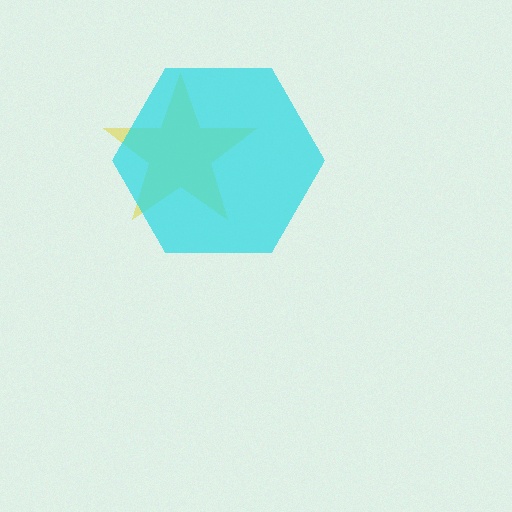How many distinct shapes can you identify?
There are 2 distinct shapes: a yellow star, a cyan hexagon.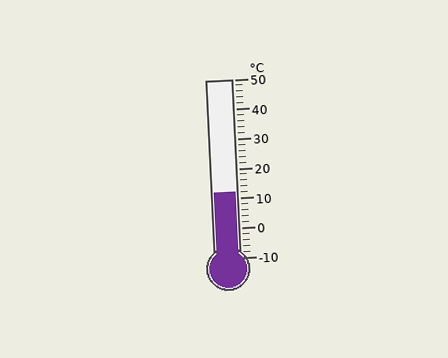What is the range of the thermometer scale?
The thermometer scale ranges from -10°C to 50°C.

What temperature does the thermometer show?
The thermometer shows approximately 12°C.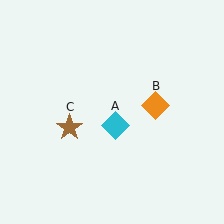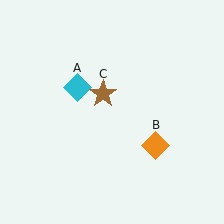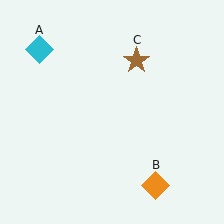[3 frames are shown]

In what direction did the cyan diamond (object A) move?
The cyan diamond (object A) moved up and to the left.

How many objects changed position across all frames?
3 objects changed position: cyan diamond (object A), orange diamond (object B), brown star (object C).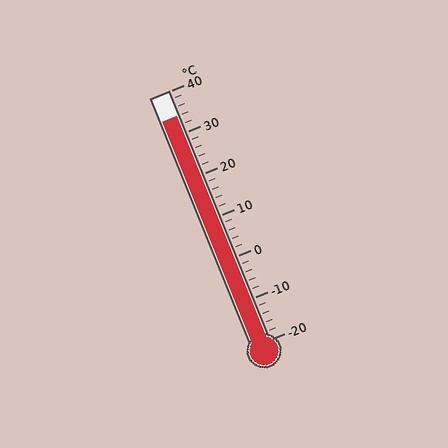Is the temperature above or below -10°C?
The temperature is above -10°C.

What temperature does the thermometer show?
The thermometer shows approximately 34°C.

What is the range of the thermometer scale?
The thermometer scale ranges from -20°C to 40°C.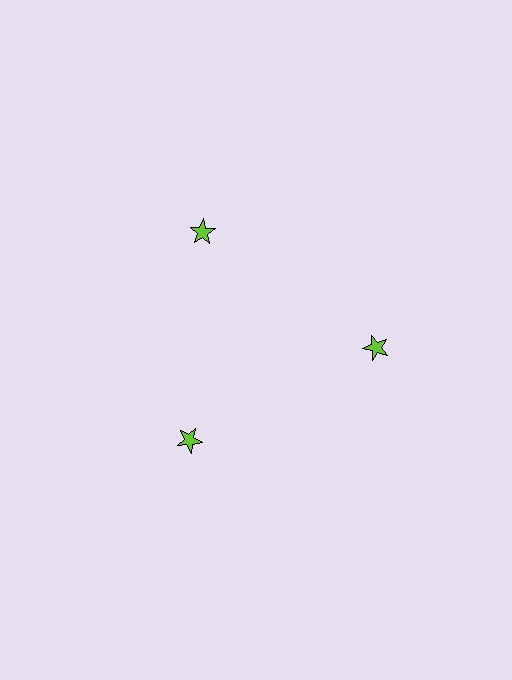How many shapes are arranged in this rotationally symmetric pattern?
There are 3 shapes, arranged in 3 groups of 1.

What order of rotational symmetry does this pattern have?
This pattern has 3-fold rotational symmetry.